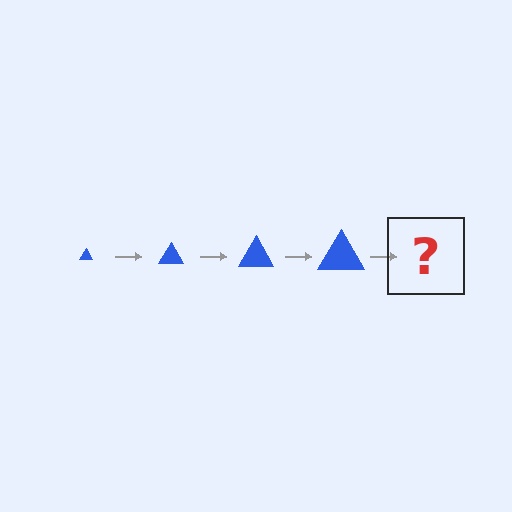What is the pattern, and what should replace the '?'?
The pattern is that the triangle gets progressively larger each step. The '?' should be a blue triangle, larger than the previous one.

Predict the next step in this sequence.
The next step is a blue triangle, larger than the previous one.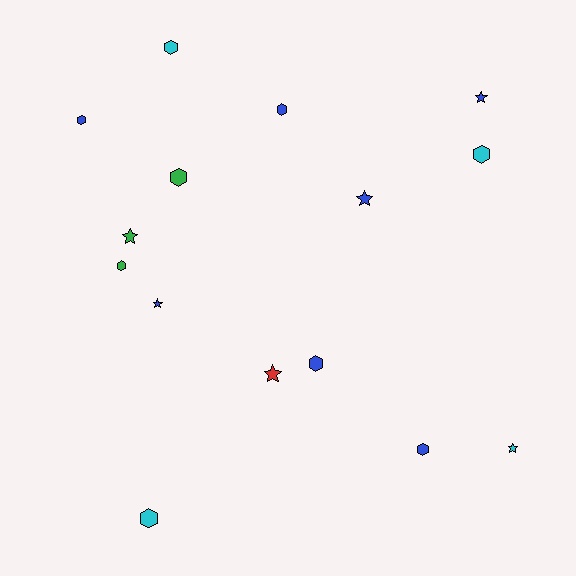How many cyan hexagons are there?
There are 3 cyan hexagons.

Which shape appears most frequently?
Hexagon, with 9 objects.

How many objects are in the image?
There are 15 objects.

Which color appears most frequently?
Blue, with 7 objects.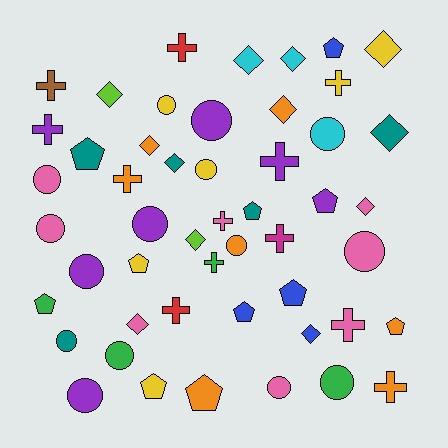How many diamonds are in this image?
There are 12 diamonds.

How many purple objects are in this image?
There are 7 purple objects.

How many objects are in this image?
There are 50 objects.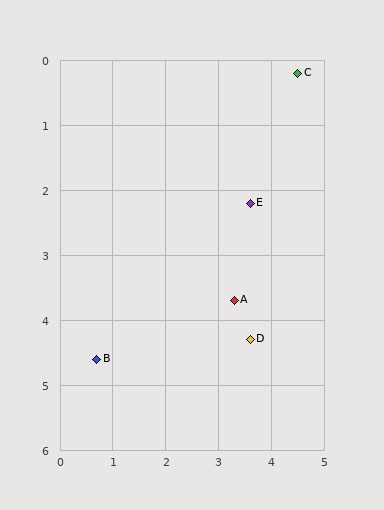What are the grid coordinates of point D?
Point D is at approximately (3.6, 4.3).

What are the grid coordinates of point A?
Point A is at approximately (3.3, 3.7).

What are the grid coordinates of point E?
Point E is at approximately (3.6, 2.2).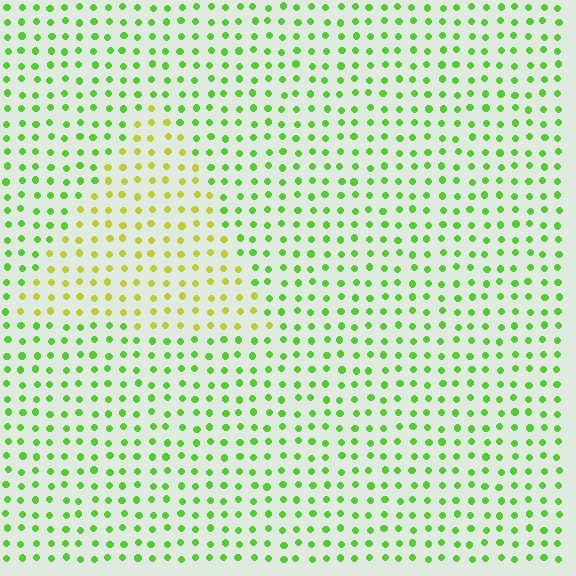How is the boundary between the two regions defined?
The boundary is defined purely by a slight shift in hue (about 42 degrees). Spacing, size, and orientation are identical on both sides.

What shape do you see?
I see a triangle.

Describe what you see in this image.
The image is filled with small lime elements in a uniform arrangement. A triangle-shaped region is visible where the elements are tinted to a slightly different hue, forming a subtle color boundary.